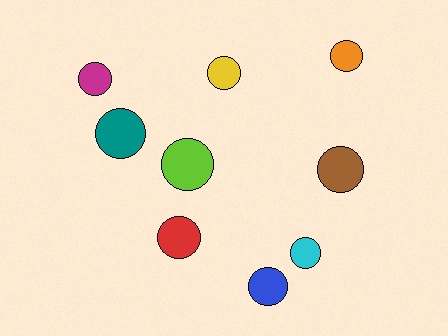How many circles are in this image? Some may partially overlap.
There are 9 circles.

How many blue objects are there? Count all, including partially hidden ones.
There is 1 blue object.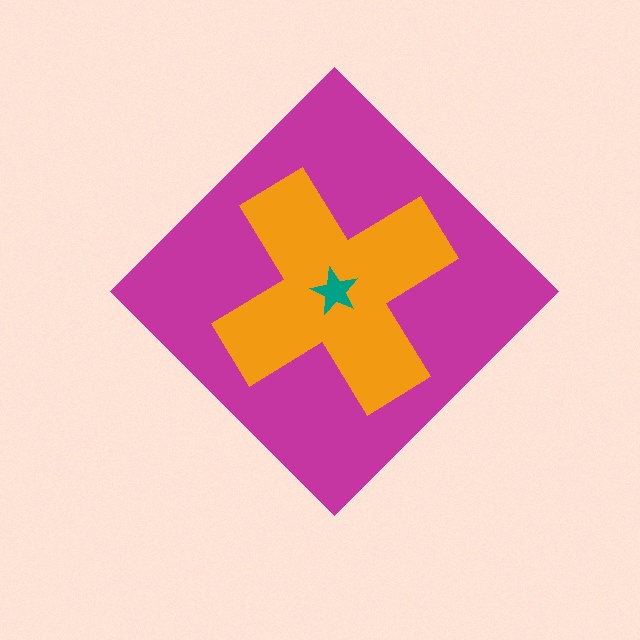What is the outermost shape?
The magenta diamond.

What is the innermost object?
The teal star.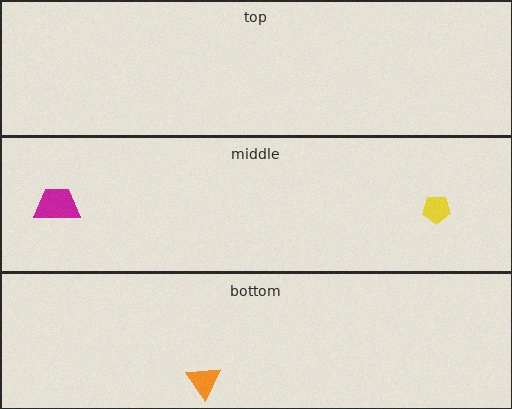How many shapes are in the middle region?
2.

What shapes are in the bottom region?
The orange triangle.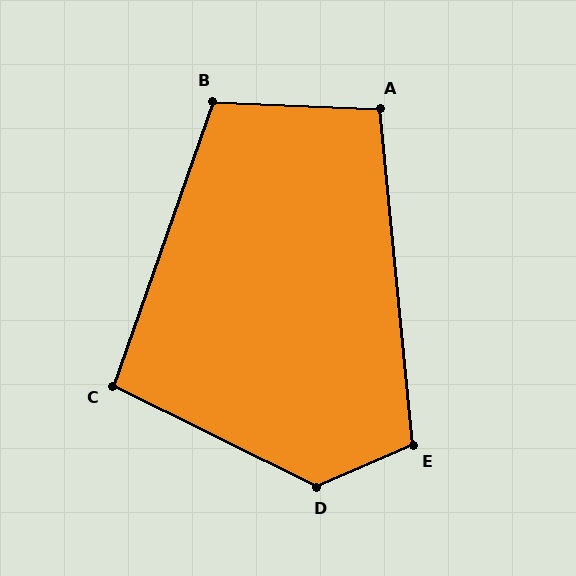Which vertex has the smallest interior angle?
C, at approximately 97 degrees.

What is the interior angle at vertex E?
Approximately 108 degrees (obtuse).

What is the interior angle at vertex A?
Approximately 98 degrees (obtuse).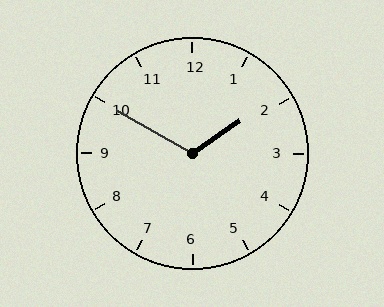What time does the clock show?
1:50.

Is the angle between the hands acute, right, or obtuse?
It is obtuse.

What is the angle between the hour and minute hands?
Approximately 115 degrees.